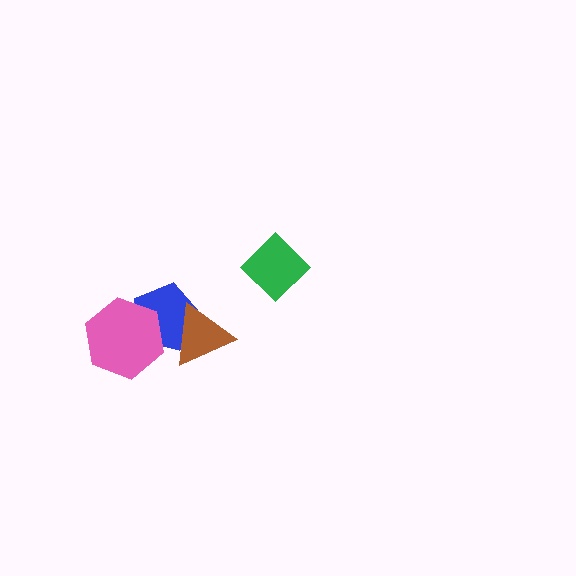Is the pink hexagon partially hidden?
No, no other shape covers it.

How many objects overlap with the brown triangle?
1 object overlaps with the brown triangle.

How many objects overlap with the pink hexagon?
1 object overlaps with the pink hexagon.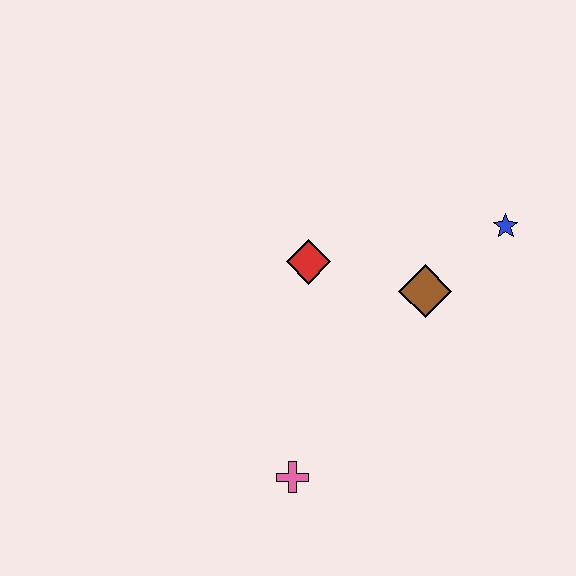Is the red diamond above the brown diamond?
Yes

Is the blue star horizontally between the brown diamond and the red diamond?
No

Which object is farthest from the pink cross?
The blue star is farthest from the pink cross.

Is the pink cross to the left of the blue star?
Yes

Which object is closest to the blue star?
The brown diamond is closest to the blue star.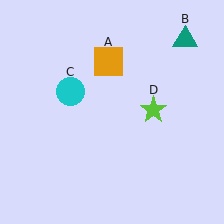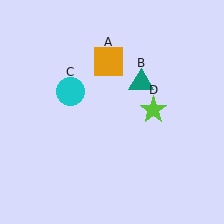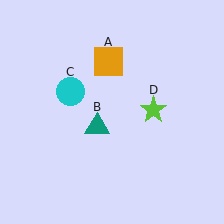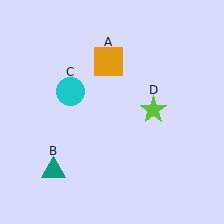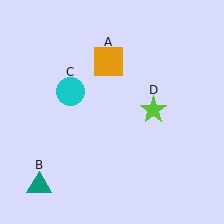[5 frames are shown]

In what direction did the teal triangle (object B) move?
The teal triangle (object B) moved down and to the left.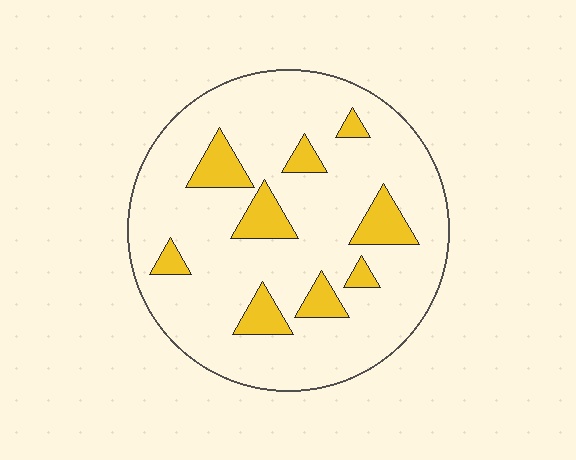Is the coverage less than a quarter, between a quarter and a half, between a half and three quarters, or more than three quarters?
Less than a quarter.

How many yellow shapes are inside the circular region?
9.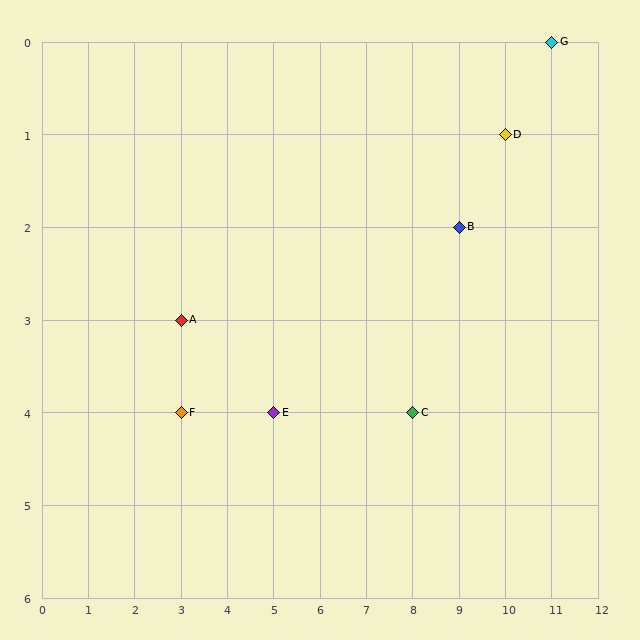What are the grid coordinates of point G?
Point G is at grid coordinates (11, 0).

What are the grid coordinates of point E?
Point E is at grid coordinates (5, 4).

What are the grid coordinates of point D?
Point D is at grid coordinates (10, 1).